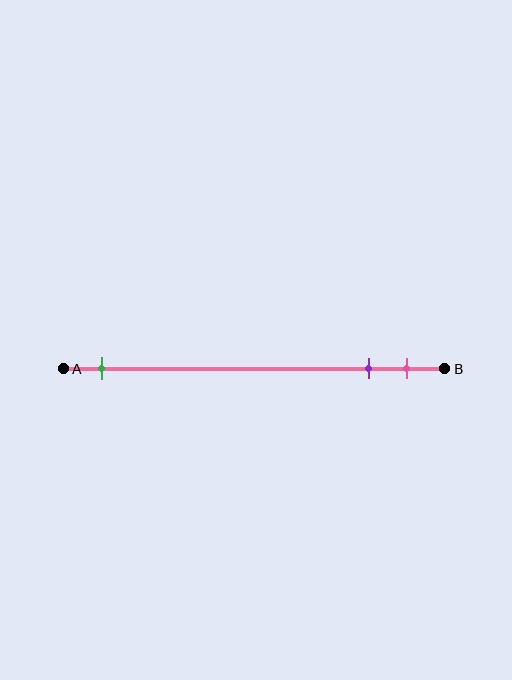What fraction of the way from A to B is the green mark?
The green mark is approximately 10% (0.1) of the way from A to B.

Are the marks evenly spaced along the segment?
No, the marks are not evenly spaced.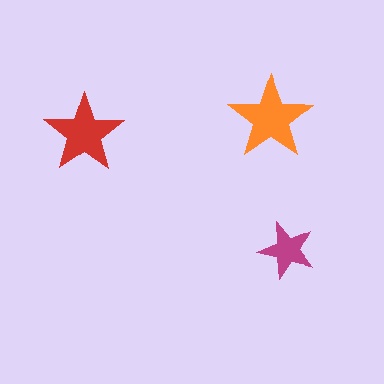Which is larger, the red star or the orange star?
The orange one.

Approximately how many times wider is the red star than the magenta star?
About 1.5 times wider.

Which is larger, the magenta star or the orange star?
The orange one.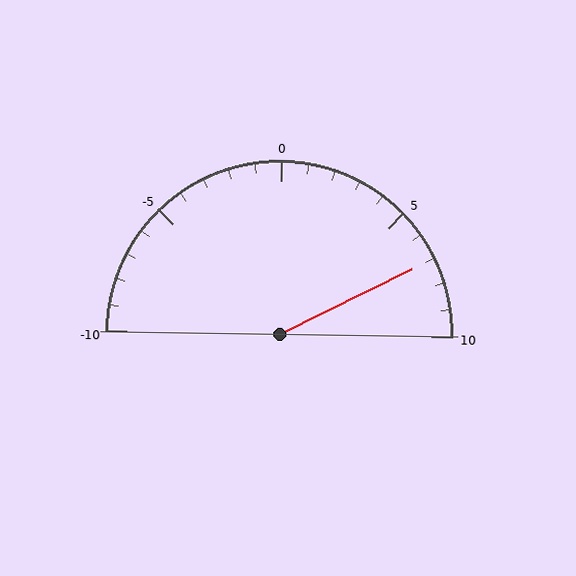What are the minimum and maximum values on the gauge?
The gauge ranges from -10 to 10.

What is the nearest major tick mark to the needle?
The nearest major tick mark is 5.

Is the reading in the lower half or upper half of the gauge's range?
The reading is in the upper half of the range (-10 to 10).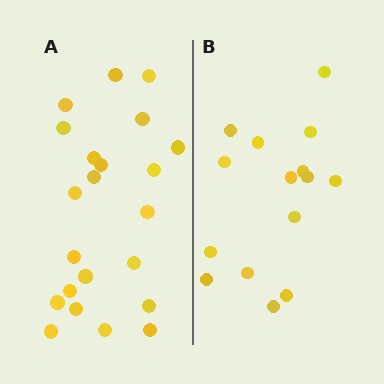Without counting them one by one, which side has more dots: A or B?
Region A (the left region) has more dots.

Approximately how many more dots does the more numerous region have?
Region A has roughly 8 or so more dots than region B.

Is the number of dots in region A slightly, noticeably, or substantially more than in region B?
Region A has substantially more. The ratio is roughly 1.5 to 1.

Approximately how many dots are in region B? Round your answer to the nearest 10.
About 20 dots. (The exact count is 15, which rounds to 20.)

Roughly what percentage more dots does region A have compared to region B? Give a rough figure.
About 45% more.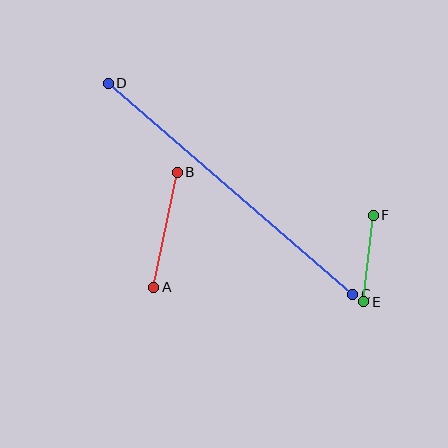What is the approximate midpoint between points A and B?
The midpoint is at approximately (166, 230) pixels.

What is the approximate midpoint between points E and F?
The midpoint is at approximately (369, 259) pixels.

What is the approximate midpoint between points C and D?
The midpoint is at approximately (231, 189) pixels.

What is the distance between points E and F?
The distance is approximately 87 pixels.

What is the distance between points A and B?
The distance is approximately 117 pixels.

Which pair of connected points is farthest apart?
Points C and D are farthest apart.